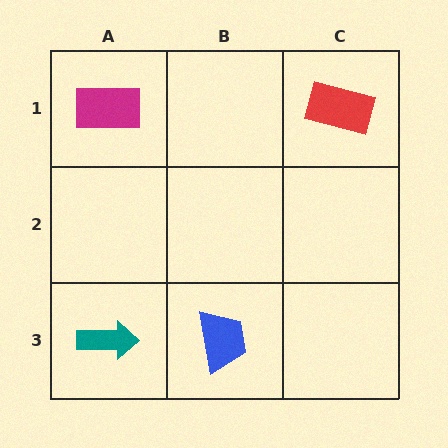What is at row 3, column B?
A blue trapezoid.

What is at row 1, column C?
A red rectangle.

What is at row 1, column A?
A magenta rectangle.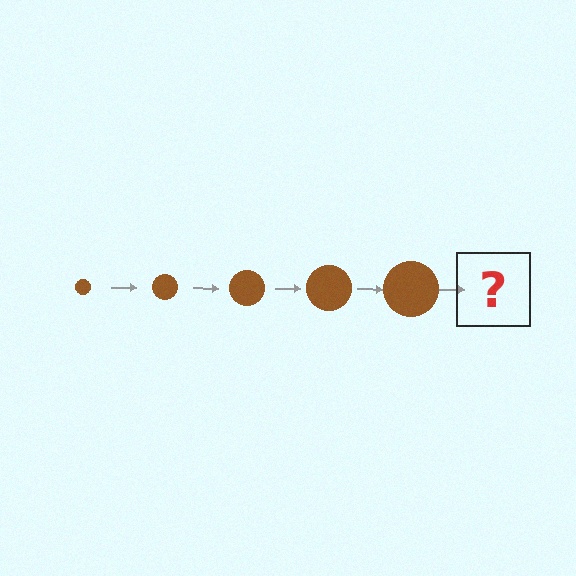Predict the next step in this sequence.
The next step is a brown circle, larger than the previous one.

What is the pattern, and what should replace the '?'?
The pattern is that the circle gets progressively larger each step. The '?' should be a brown circle, larger than the previous one.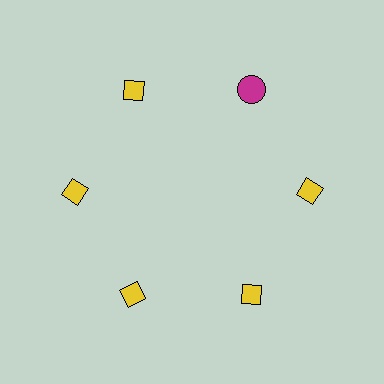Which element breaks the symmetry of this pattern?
The magenta circle at roughly the 1 o'clock position breaks the symmetry. All other shapes are yellow diamonds.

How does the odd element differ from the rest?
It differs in both color (magenta instead of yellow) and shape (circle instead of diamond).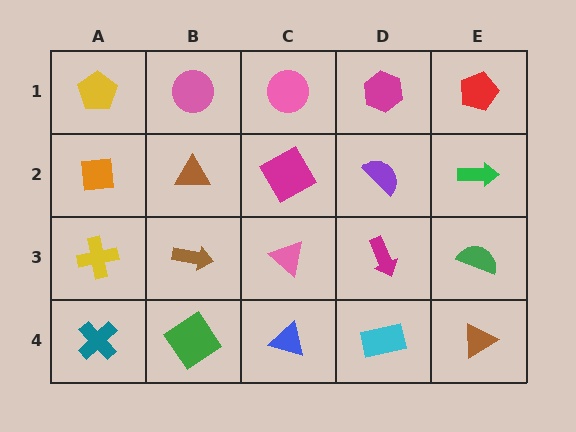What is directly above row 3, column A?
An orange square.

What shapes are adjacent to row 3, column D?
A purple semicircle (row 2, column D), a cyan rectangle (row 4, column D), a pink triangle (row 3, column C), a green semicircle (row 3, column E).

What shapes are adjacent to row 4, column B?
A brown arrow (row 3, column B), a teal cross (row 4, column A), a blue triangle (row 4, column C).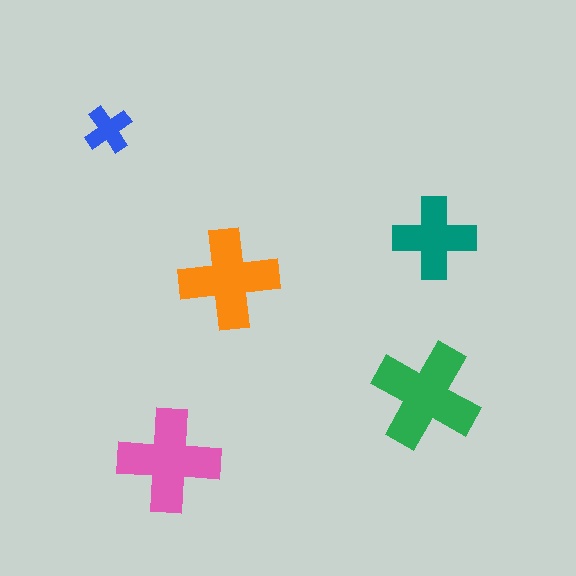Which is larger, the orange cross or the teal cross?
The orange one.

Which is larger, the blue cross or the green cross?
The green one.